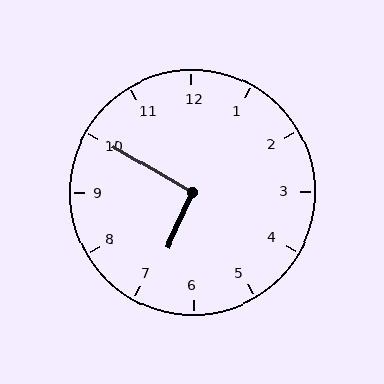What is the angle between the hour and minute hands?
Approximately 95 degrees.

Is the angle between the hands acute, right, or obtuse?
It is right.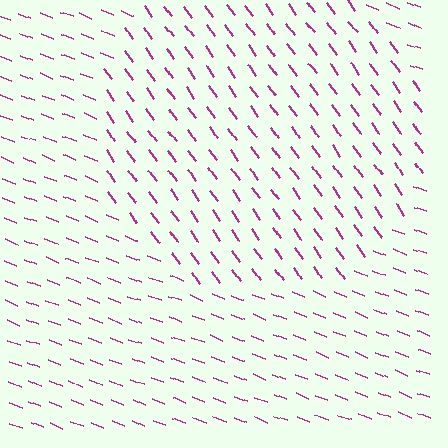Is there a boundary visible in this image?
Yes, there is a texture boundary formed by a change in line orientation.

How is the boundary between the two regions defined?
The boundary is defined purely by a change in line orientation (approximately 33 degrees difference). All lines are the same color and thickness.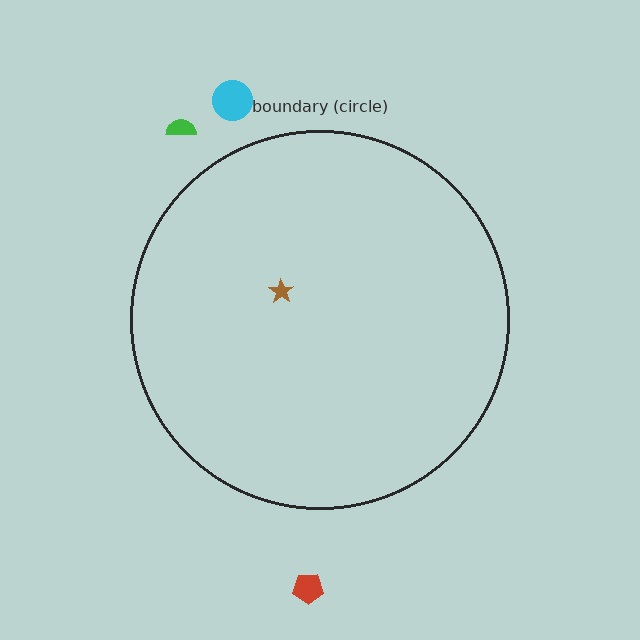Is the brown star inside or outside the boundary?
Inside.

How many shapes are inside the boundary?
1 inside, 3 outside.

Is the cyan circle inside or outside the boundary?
Outside.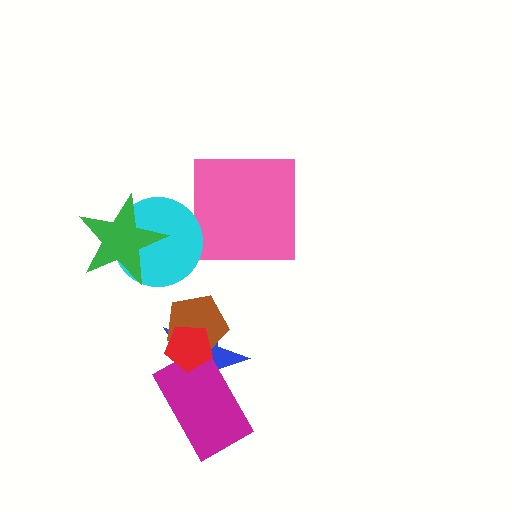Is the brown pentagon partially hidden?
Yes, it is partially covered by another shape.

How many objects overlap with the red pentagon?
3 objects overlap with the red pentagon.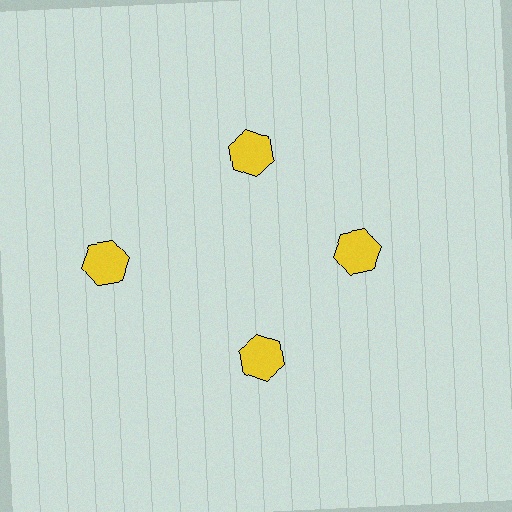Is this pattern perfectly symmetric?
No. The 4 yellow hexagons are arranged in a ring, but one element near the 9 o'clock position is pushed outward from the center, breaking the 4-fold rotational symmetry.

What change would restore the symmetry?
The symmetry would be restored by moving it inward, back onto the ring so that all 4 hexagons sit at equal angles and equal distance from the center.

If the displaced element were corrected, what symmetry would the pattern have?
It would have 4-fold rotational symmetry — the pattern would map onto itself every 90 degrees.